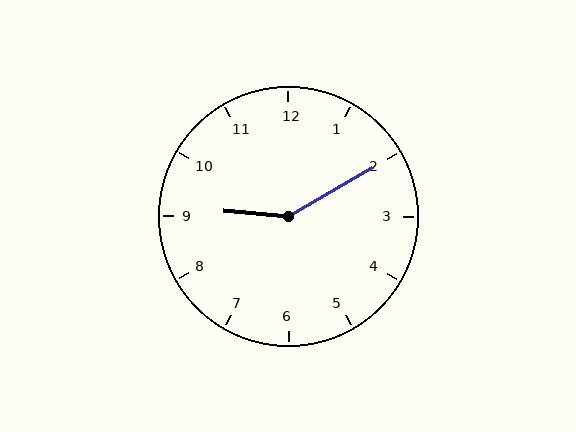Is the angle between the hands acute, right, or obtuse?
It is obtuse.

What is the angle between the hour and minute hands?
Approximately 145 degrees.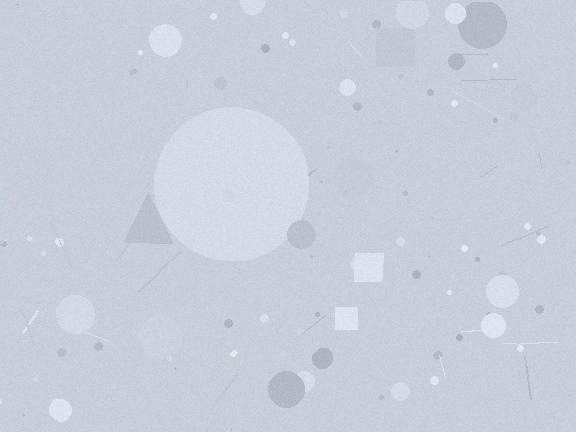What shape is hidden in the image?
A circle is hidden in the image.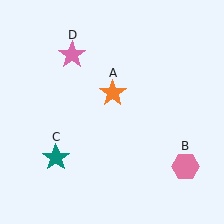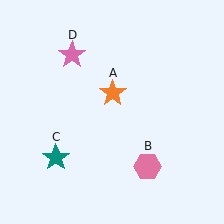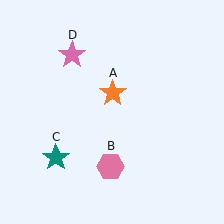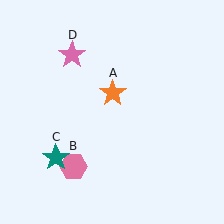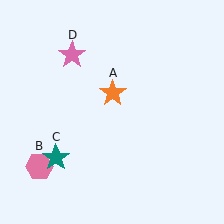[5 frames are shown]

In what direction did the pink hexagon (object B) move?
The pink hexagon (object B) moved left.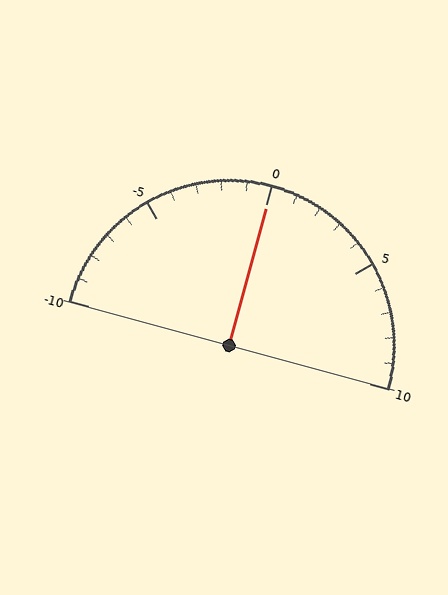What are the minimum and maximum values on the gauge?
The gauge ranges from -10 to 10.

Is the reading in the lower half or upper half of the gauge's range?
The reading is in the upper half of the range (-10 to 10).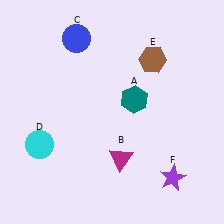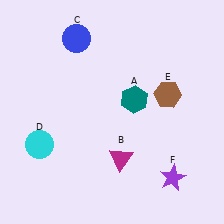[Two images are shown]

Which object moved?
The brown hexagon (E) moved down.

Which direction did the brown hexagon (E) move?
The brown hexagon (E) moved down.